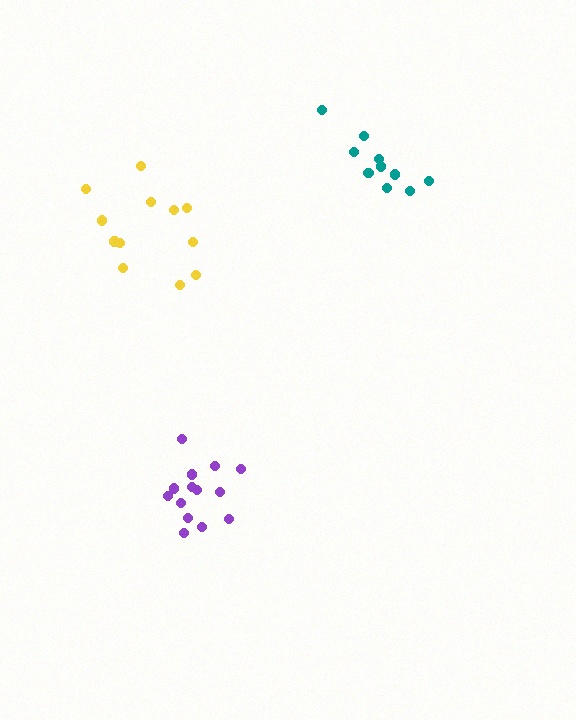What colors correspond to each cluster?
The clusters are colored: purple, teal, yellow.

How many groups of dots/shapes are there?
There are 3 groups.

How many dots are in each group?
Group 1: 14 dots, Group 2: 11 dots, Group 3: 12 dots (37 total).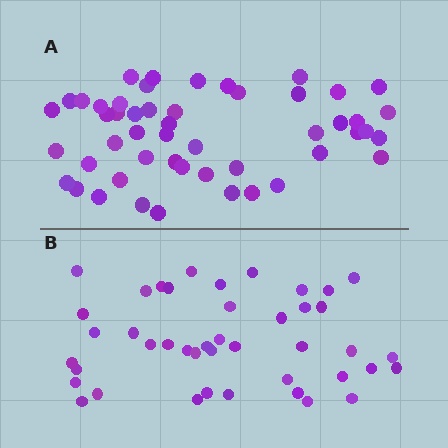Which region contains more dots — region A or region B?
Region A (the top region) has more dots.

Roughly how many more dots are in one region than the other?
Region A has roughly 8 or so more dots than region B.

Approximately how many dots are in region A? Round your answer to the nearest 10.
About 50 dots.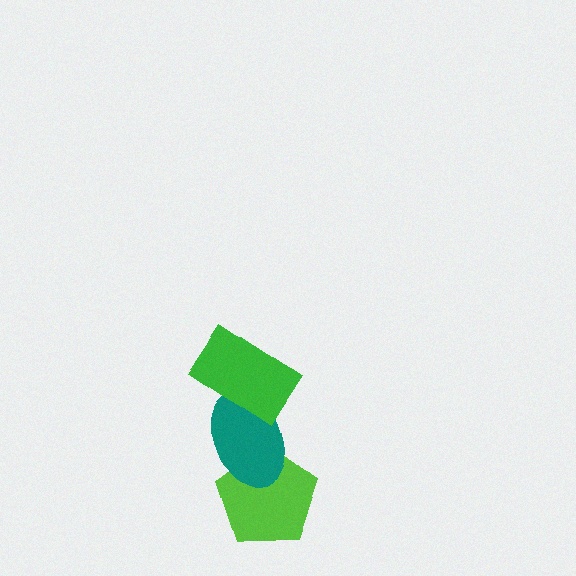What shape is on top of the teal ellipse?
The green rectangle is on top of the teal ellipse.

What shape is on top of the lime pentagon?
The teal ellipse is on top of the lime pentagon.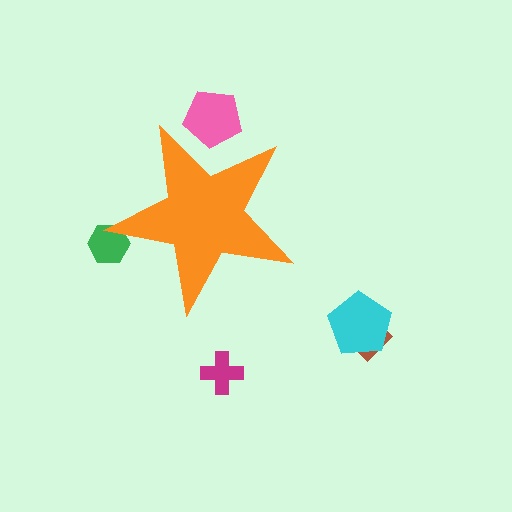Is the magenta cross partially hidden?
No, the magenta cross is fully visible.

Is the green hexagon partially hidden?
Yes, the green hexagon is partially hidden behind the orange star.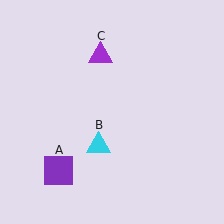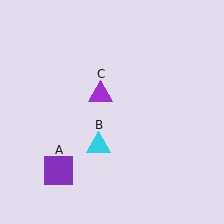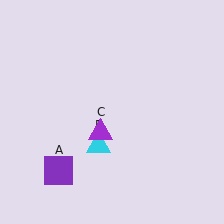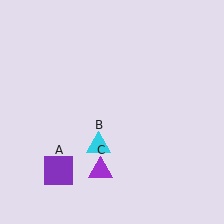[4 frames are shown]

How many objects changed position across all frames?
1 object changed position: purple triangle (object C).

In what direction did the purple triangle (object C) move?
The purple triangle (object C) moved down.